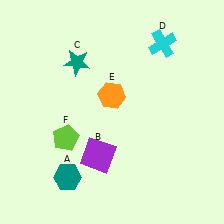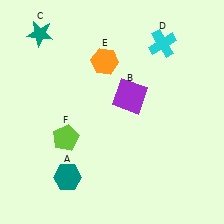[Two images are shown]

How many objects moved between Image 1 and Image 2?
3 objects moved between the two images.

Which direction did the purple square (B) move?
The purple square (B) moved up.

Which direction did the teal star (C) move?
The teal star (C) moved left.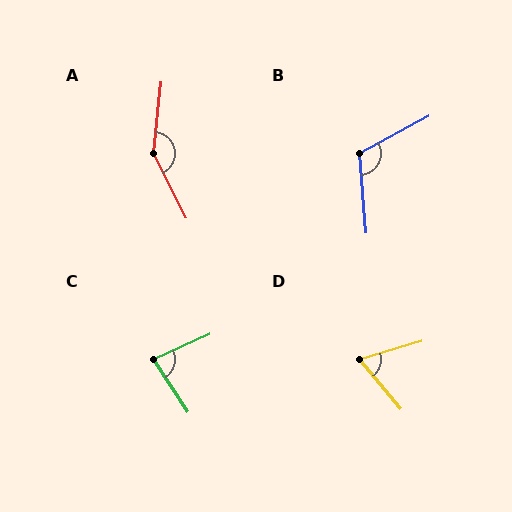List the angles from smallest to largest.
D (67°), C (81°), B (114°), A (148°).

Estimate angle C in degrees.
Approximately 81 degrees.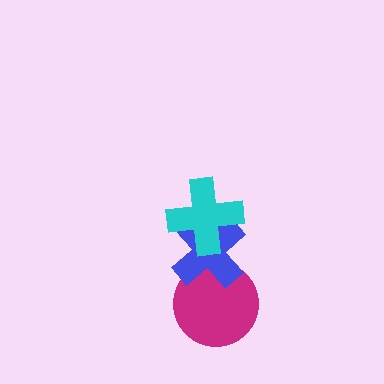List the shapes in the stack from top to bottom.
From top to bottom: the cyan cross, the blue cross, the magenta circle.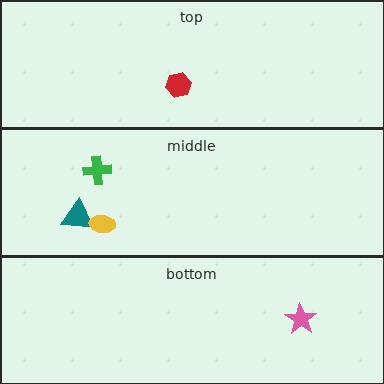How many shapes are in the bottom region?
1.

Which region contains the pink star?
The bottom region.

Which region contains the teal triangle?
The middle region.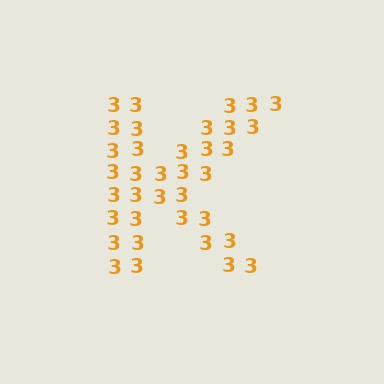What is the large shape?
The large shape is the letter K.